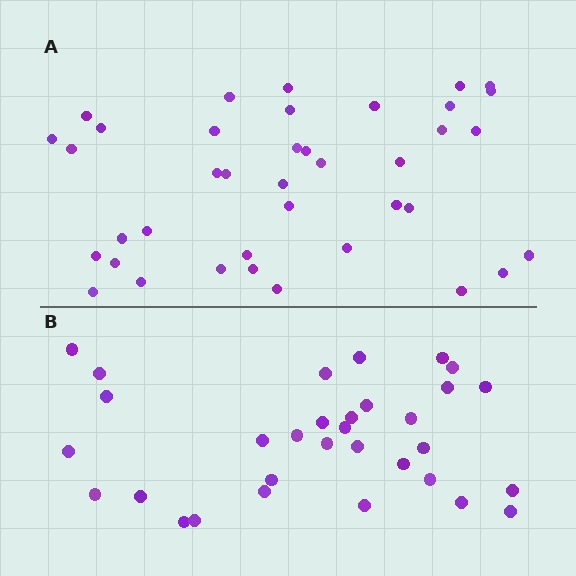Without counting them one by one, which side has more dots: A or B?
Region A (the top region) has more dots.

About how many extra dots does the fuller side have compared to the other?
Region A has roughly 8 or so more dots than region B.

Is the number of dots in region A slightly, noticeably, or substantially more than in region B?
Region A has only slightly more — the two regions are fairly close. The ratio is roughly 1.2 to 1.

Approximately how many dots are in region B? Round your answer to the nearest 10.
About 30 dots. (The exact count is 32, which rounds to 30.)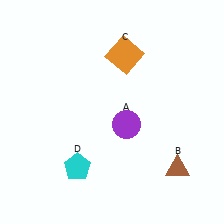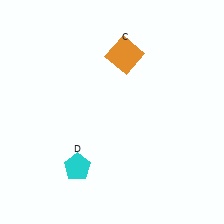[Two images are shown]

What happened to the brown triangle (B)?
The brown triangle (B) was removed in Image 2. It was in the bottom-right area of Image 1.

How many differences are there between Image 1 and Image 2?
There are 2 differences between the two images.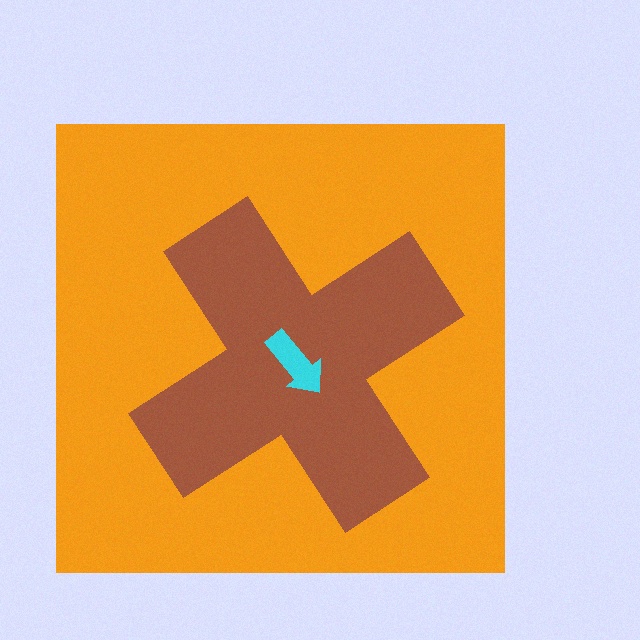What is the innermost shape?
The cyan arrow.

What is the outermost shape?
The orange square.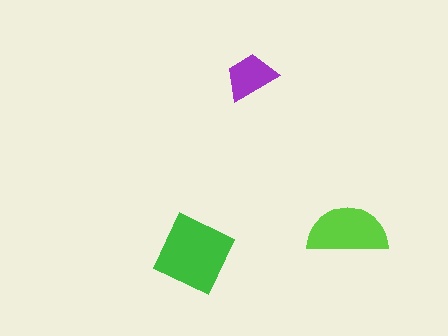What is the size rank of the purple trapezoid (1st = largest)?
3rd.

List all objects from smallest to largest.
The purple trapezoid, the lime semicircle, the green diamond.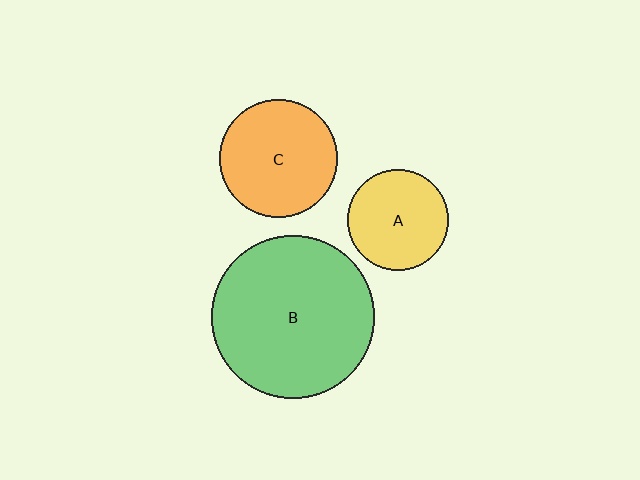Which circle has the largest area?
Circle B (green).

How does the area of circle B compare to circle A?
Approximately 2.7 times.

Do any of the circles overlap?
No, none of the circles overlap.